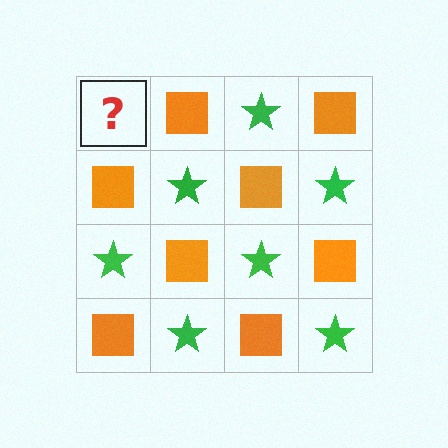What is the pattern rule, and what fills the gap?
The rule is that it alternates green star and orange square in a checkerboard pattern. The gap should be filled with a green star.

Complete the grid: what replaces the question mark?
The question mark should be replaced with a green star.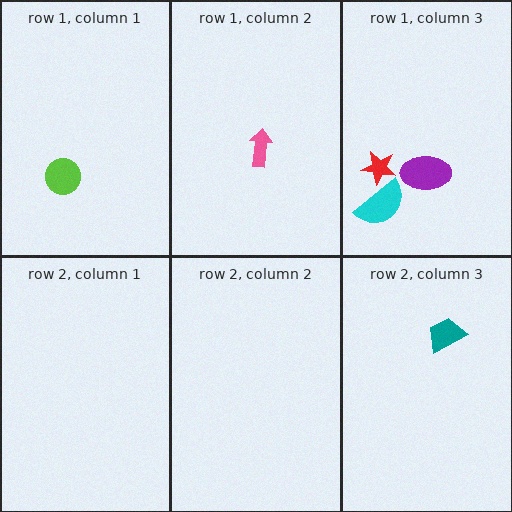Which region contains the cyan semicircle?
The row 1, column 3 region.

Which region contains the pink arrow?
The row 1, column 2 region.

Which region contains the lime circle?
The row 1, column 1 region.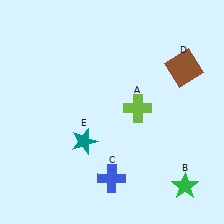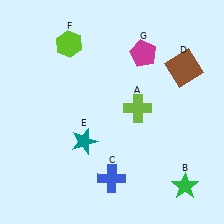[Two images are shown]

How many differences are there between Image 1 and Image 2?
There are 2 differences between the two images.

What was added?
A lime hexagon (F), a magenta pentagon (G) were added in Image 2.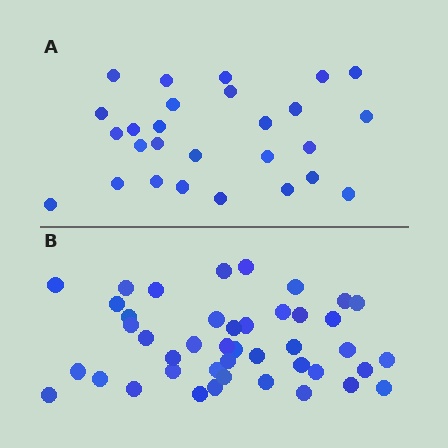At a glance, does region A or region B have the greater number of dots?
Region B (the bottom region) has more dots.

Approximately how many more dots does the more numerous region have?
Region B has approximately 15 more dots than region A.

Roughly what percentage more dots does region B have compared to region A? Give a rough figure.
About 60% more.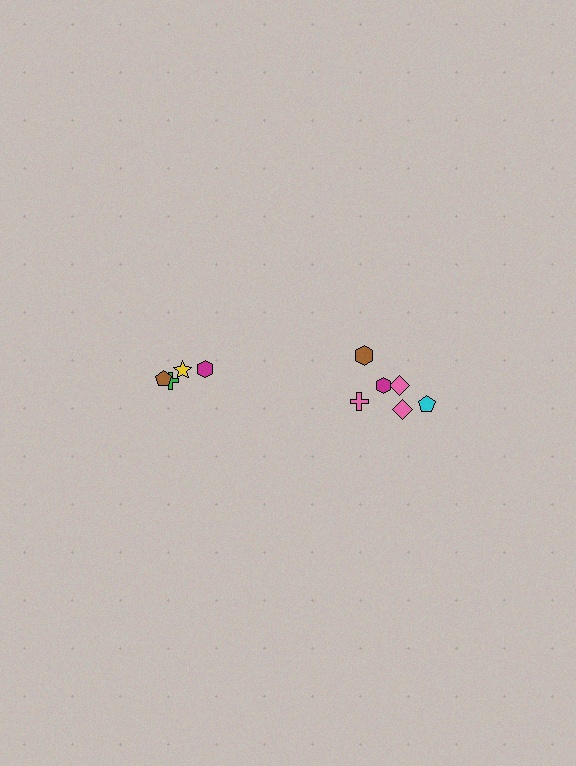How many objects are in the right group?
There are 6 objects.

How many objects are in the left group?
There are 4 objects.